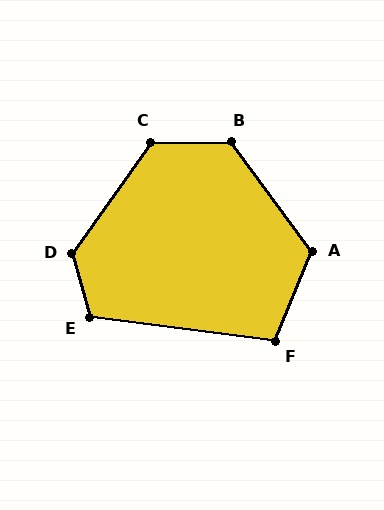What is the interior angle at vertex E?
Approximately 113 degrees (obtuse).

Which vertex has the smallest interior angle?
F, at approximately 105 degrees.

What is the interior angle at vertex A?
Approximately 122 degrees (obtuse).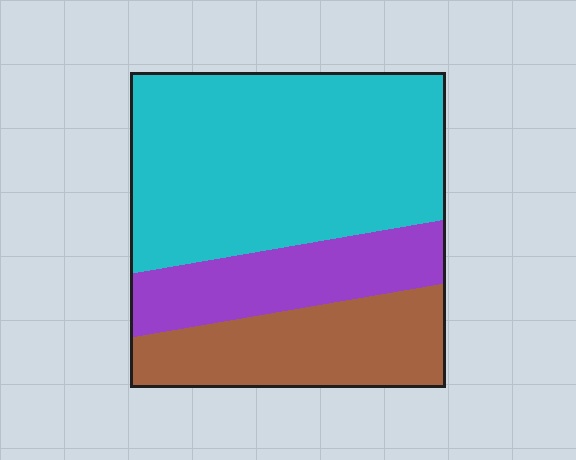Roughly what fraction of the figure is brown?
Brown takes up about one quarter (1/4) of the figure.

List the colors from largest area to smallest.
From largest to smallest: cyan, brown, purple.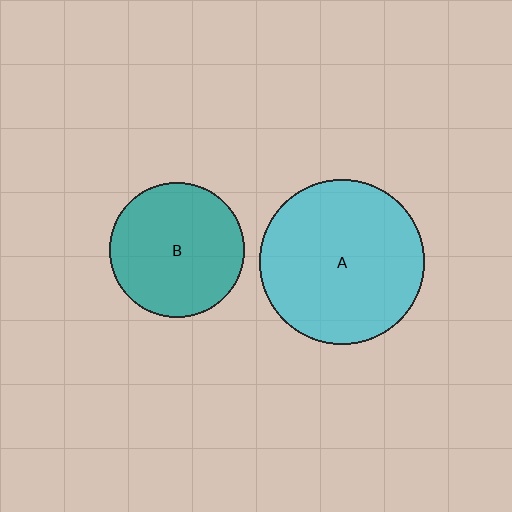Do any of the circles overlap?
No, none of the circles overlap.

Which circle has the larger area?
Circle A (cyan).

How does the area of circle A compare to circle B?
Approximately 1.5 times.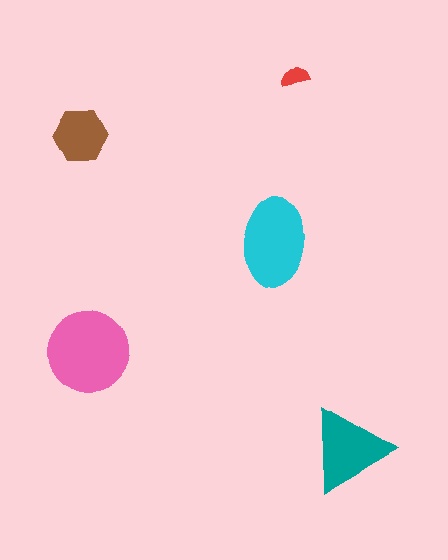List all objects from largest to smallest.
The pink circle, the cyan ellipse, the teal triangle, the brown hexagon, the red semicircle.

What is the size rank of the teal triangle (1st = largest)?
3rd.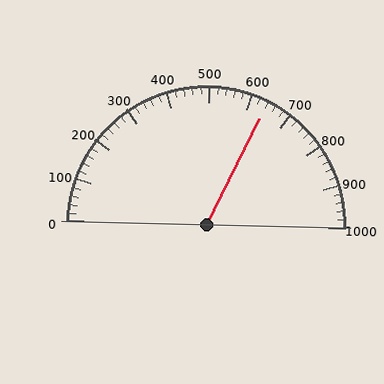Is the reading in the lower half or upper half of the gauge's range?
The reading is in the upper half of the range (0 to 1000).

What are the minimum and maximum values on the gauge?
The gauge ranges from 0 to 1000.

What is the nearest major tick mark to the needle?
The nearest major tick mark is 600.